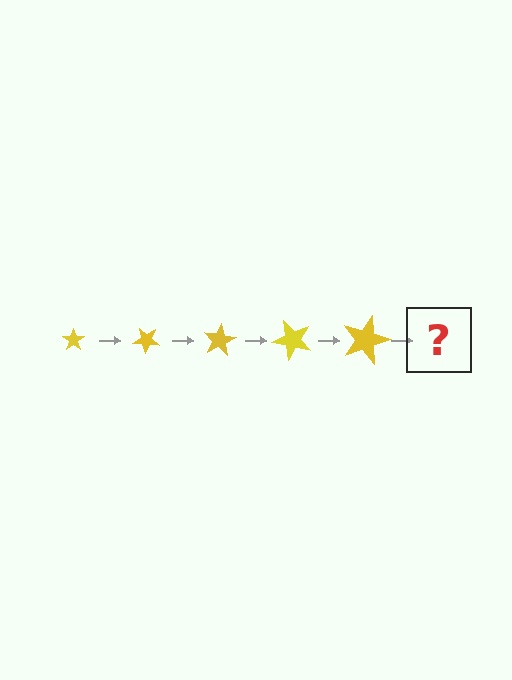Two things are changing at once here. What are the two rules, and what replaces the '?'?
The two rules are that the star grows larger each step and it rotates 40 degrees each step. The '?' should be a star, larger than the previous one and rotated 200 degrees from the start.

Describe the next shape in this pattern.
It should be a star, larger than the previous one and rotated 200 degrees from the start.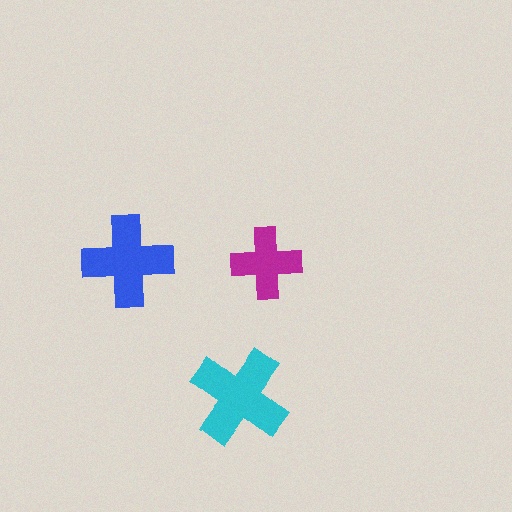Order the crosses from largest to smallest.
the cyan one, the blue one, the magenta one.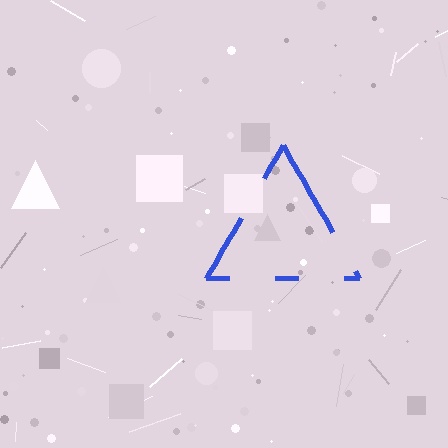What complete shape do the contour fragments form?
The contour fragments form a triangle.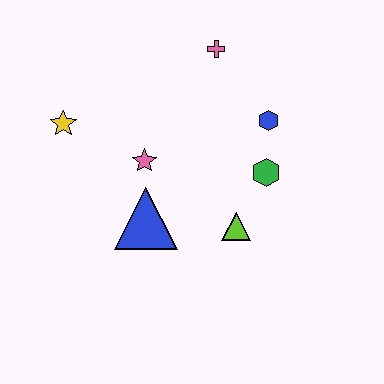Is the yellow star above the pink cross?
No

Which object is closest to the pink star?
The blue triangle is closest to the pink star.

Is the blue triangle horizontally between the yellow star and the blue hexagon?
Yes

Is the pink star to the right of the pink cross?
No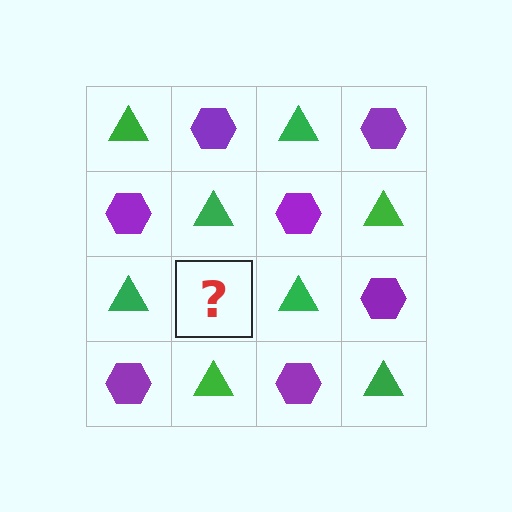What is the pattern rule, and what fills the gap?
The rule is that it alternates green triangle and purple hexagon in a checkerboard pattern. The gap should be filled with a purple hexagon.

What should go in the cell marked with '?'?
The missing cell should contain a purple hexagon.